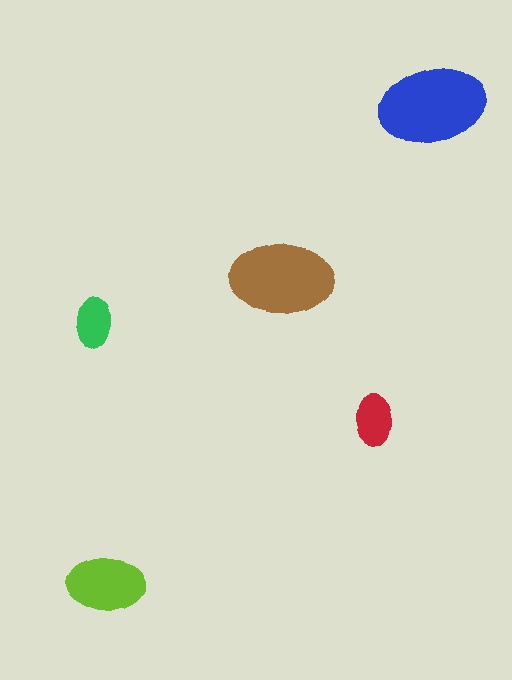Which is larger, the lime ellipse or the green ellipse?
The lime one.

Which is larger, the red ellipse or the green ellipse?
The red one.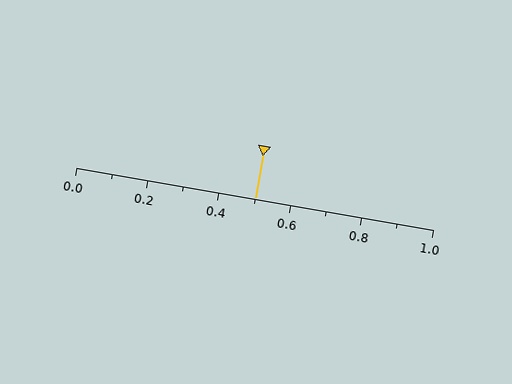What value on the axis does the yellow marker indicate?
The marker indicates approximately 0.5.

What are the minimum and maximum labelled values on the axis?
The axis runs from 0.0 to 1.0.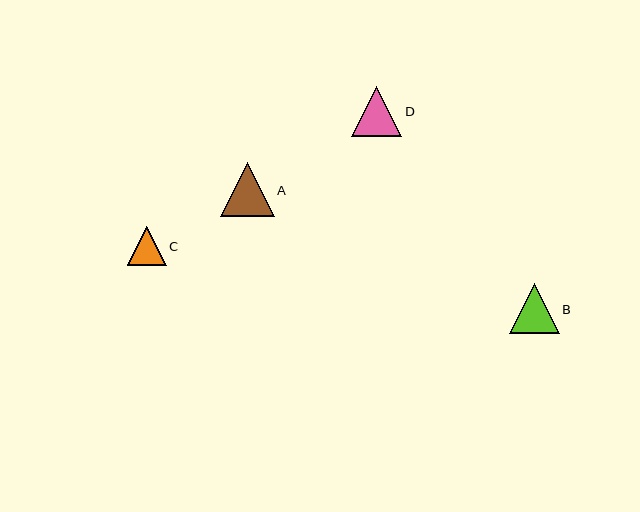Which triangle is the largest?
Triangle A is the largest with a size of approximately 54 pixels.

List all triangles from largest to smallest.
From largest to smallest: A, D, B, C.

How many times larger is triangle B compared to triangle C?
Triangle B is approximately 1.3 times the size of triangle C.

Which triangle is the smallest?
Triangle C is the smallest with a size of approximately 39 pixels.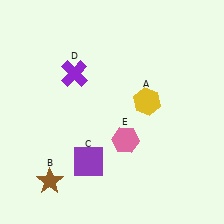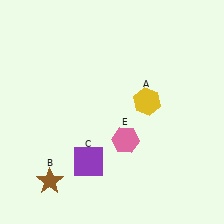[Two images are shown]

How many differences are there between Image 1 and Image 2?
There is 1 difference between the two images.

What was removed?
The purple cross (D) was removed in Image 2.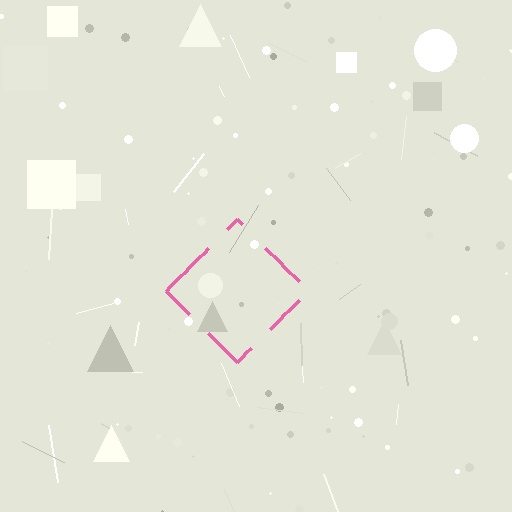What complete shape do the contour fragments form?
The contour fragments form a diamond.